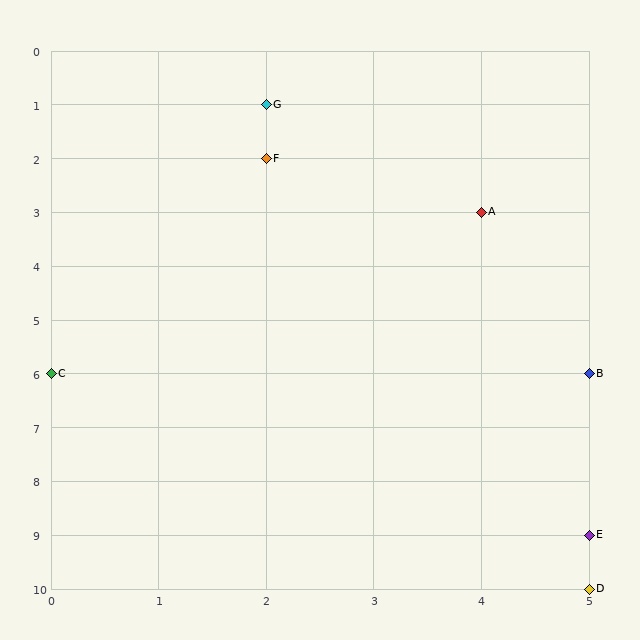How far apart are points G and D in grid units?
Points G and D are 3 columns and 9 rows apart (about 9.5 grid units diagonally).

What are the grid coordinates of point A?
Point A is at grid coordinates (4, 3).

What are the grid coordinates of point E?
Point E is at grid coordinates (5, 9).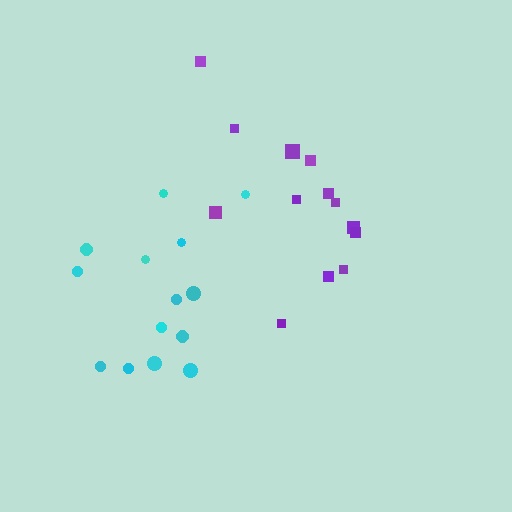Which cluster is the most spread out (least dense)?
Purple.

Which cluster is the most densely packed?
Cyan.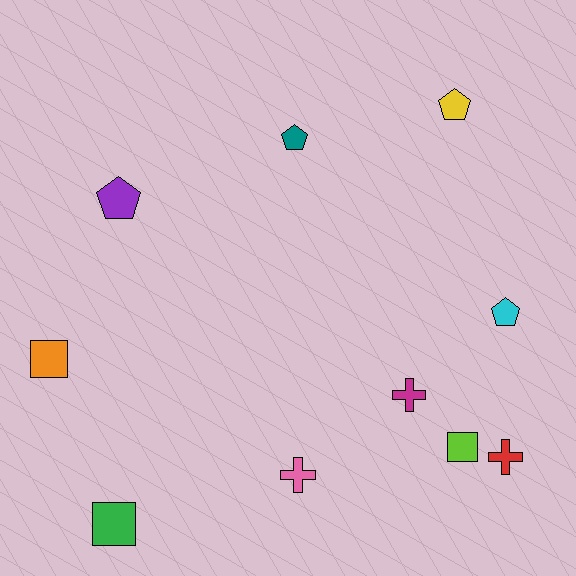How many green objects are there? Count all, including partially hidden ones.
There is 1 green object.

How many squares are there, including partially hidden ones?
There are 3 squares.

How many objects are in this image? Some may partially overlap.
There are 10 objects.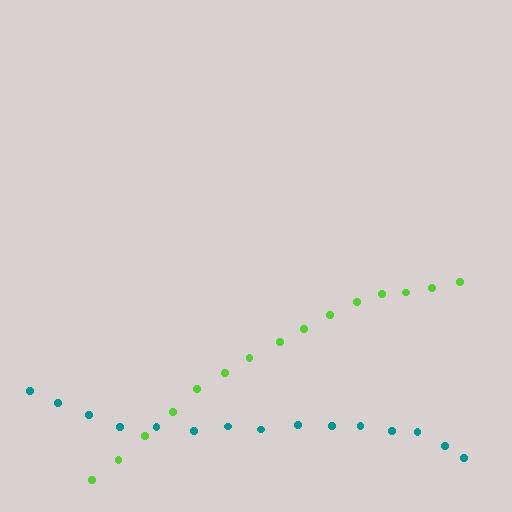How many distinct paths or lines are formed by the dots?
There are 2 distinct paths.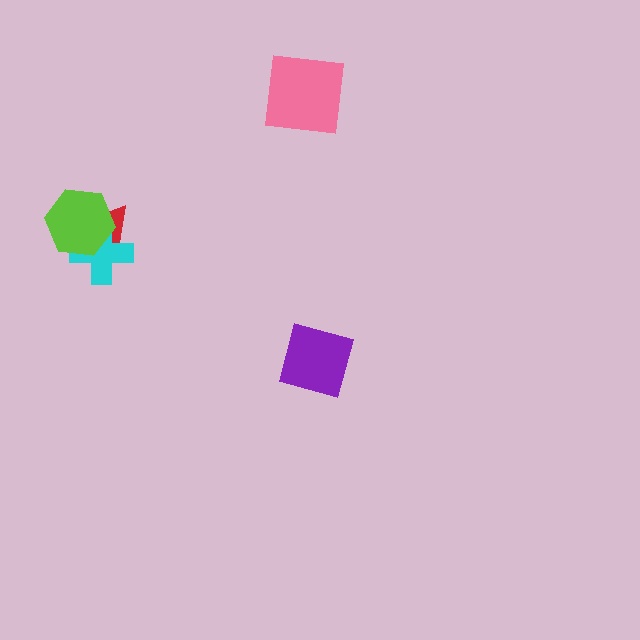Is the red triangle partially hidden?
Yes, it is partially covered by another shape.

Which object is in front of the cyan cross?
The lime hexagon is in front of the cyan cross.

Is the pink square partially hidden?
No, no other shape covers it.